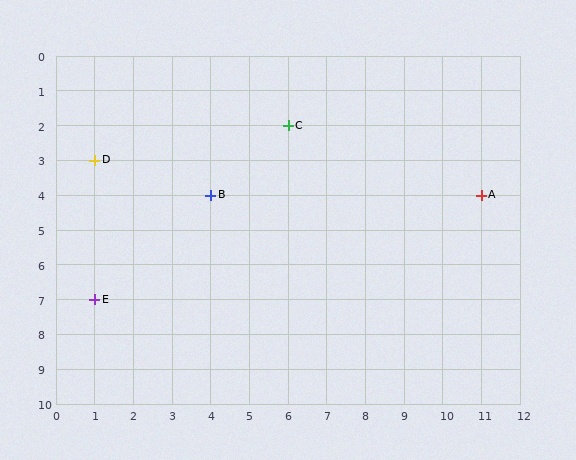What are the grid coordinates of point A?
Point A is at grid coordinates (11, 4).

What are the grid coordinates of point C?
Point C is at grid coordinates (6, 2).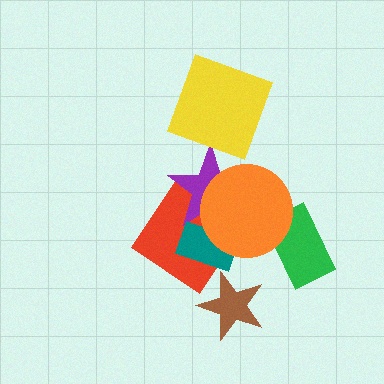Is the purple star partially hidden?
Yes, it is partially covered by another shape.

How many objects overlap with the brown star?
0 objects overlap with the brown star.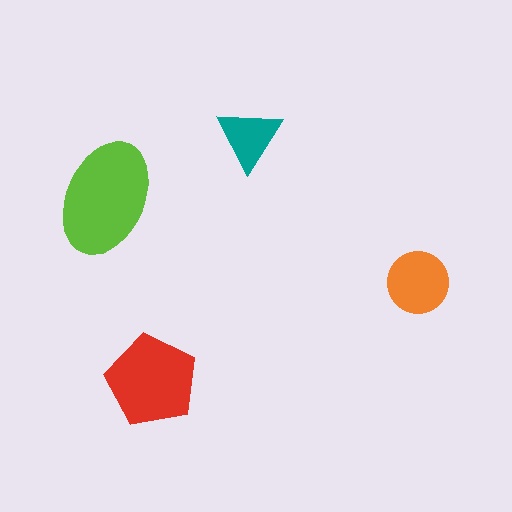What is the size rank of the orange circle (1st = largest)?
3rd.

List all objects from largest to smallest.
The lime ellipse, the red pentagon, the orange circle, the teal triangle.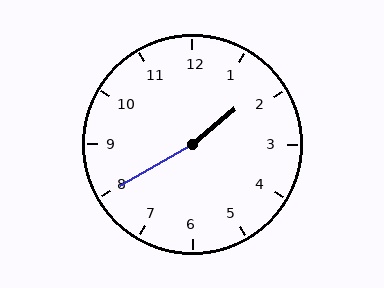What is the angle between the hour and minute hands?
Approximately 170 degrees.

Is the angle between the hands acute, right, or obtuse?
It is obtuse.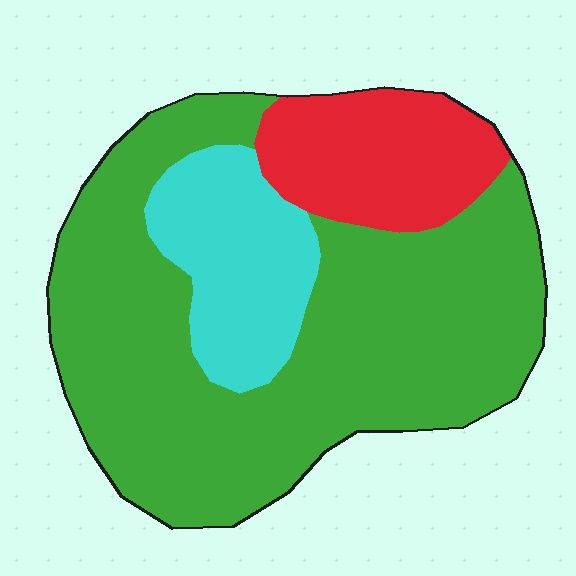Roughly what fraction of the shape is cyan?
Cyan takes up about one sixth (1/6) of the shape.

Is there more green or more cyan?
Green.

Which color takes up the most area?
Green, at roughly 65%.